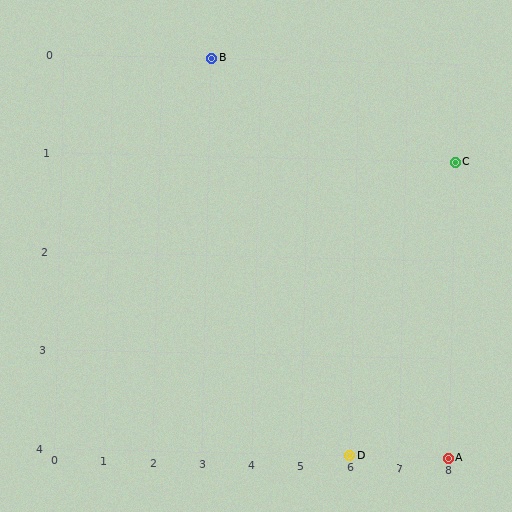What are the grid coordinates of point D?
Point D is at grid coordinates (6, 4).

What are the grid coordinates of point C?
Point C is at grid coordinates (8, 1).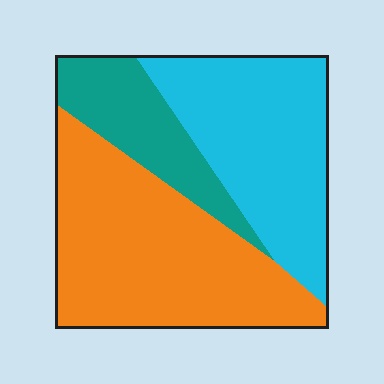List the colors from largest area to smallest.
From largest to smallest: orange, cyan, teal.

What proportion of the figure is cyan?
Cyan covers 36% of the figure.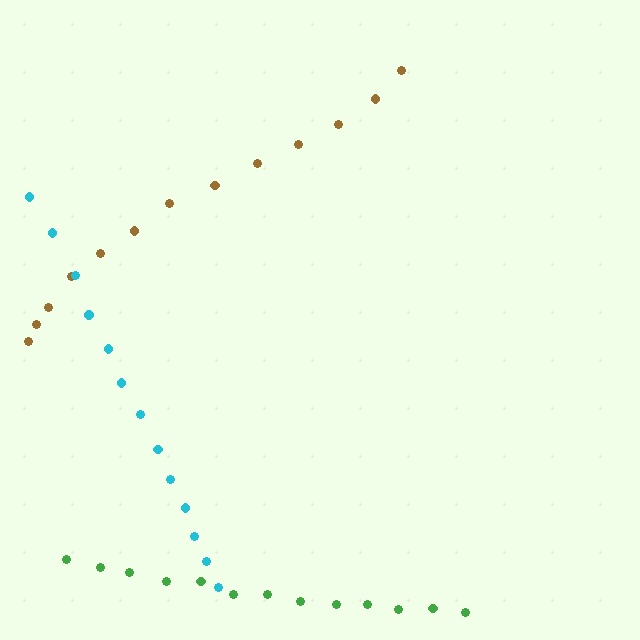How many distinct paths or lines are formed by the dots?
There are 3 distinct paths.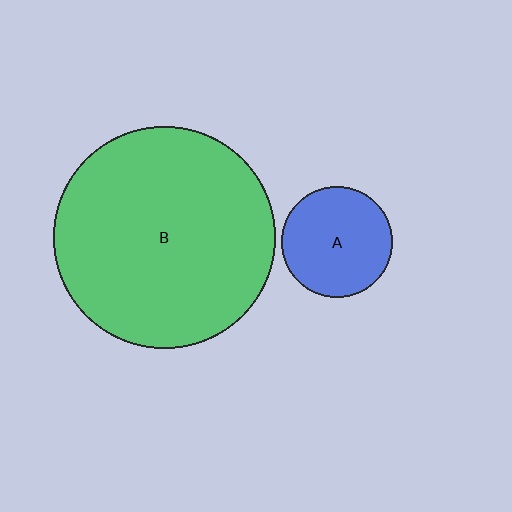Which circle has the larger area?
Circle B (green).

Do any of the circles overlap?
No, none of the circles overlap.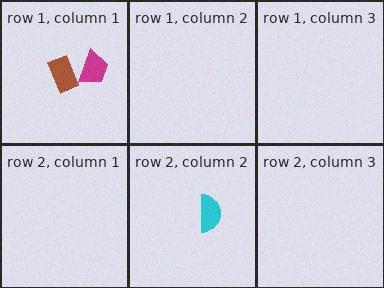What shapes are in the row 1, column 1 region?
The magenta trapezoid, the brown rectangle.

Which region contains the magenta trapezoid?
The row 1, column 1 region.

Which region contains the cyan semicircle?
The row 2, column 2 region.